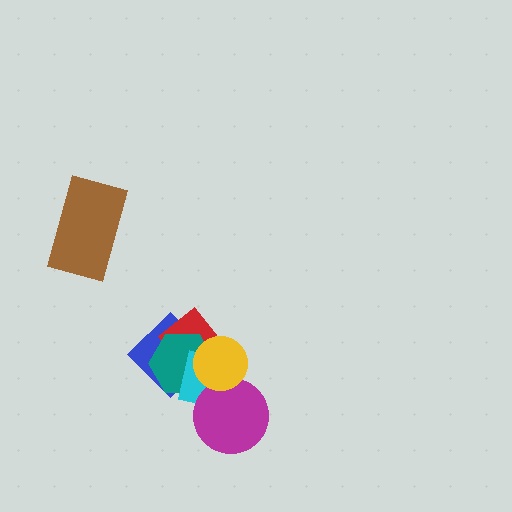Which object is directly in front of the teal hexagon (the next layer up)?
The cyan square is directly in front of the teal hexagon.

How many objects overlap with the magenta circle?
2 objects overlap with the magenta circle.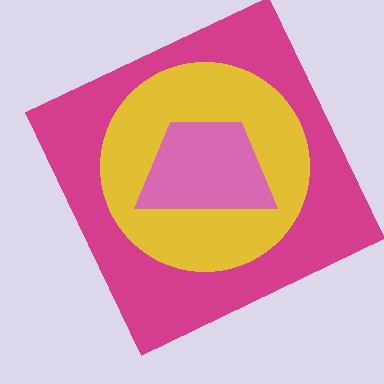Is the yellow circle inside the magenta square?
Yes.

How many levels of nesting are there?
3.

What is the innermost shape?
The pink trapezoid.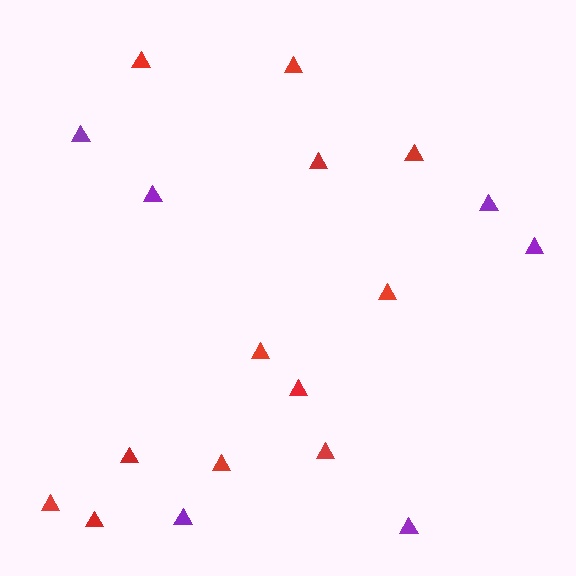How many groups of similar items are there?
There are 2 groups: one group of purple triangles (6) and one group of red triangles (12).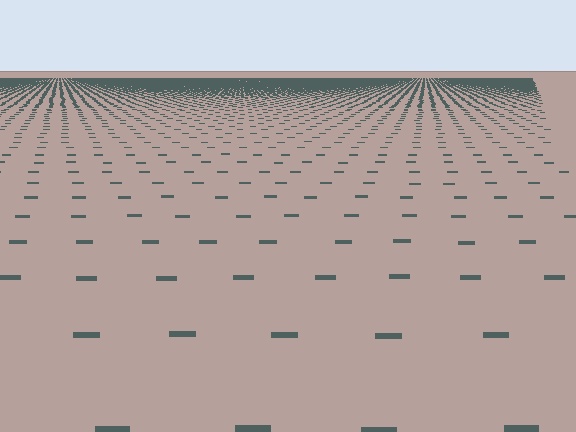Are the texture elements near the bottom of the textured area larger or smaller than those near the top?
Larger. Near the bottom, elements are closer to the viewer and appear at a bigger on-screen size.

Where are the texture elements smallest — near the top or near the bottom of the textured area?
Near the top.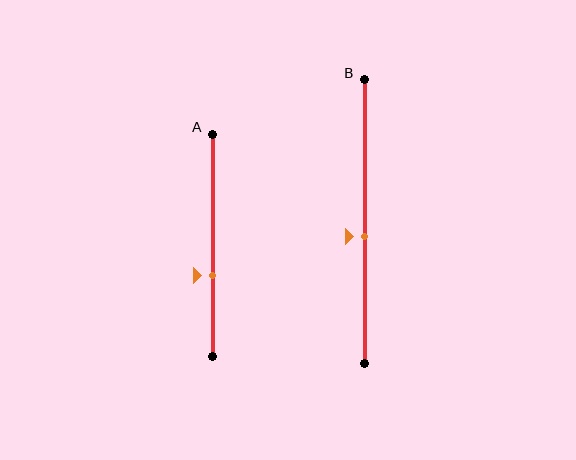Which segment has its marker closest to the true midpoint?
Segment B has its marker closest to the true midpoint.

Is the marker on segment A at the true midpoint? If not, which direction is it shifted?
No, the marker on segment A is shifted downward by about 14% of the segment length.